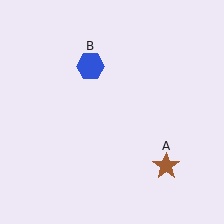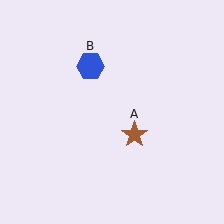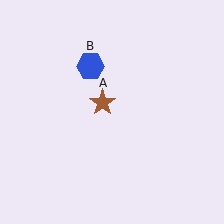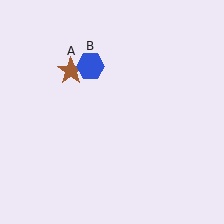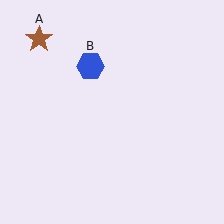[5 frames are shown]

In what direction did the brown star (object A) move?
The brown star (object A) moved up and to the left.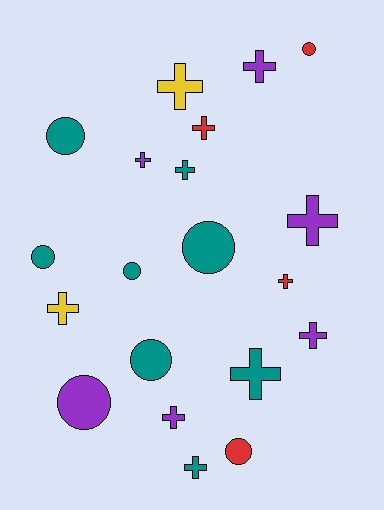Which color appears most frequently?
Teal, with 8 objects.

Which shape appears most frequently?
Cross, with 12 objects.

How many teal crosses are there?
There are 3 teal crosses.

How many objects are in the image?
There are 20 objects.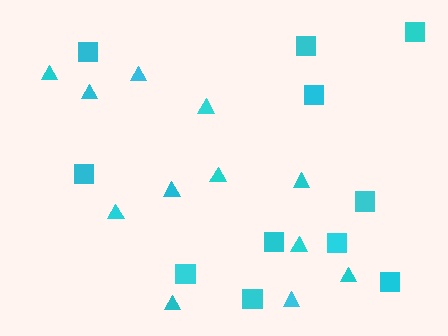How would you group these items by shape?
There are 2 groups: one group of triangles (12) and one group of squares (11).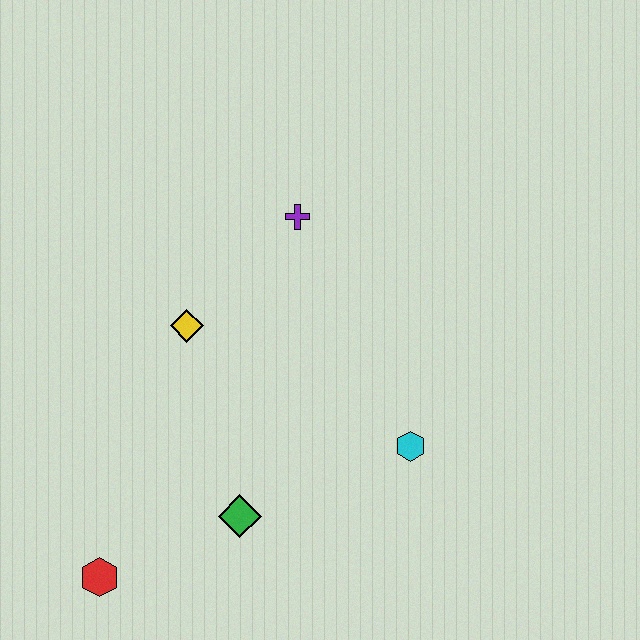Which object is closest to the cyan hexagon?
The green diamond is closest to the cyan hexagon.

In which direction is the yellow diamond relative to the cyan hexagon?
The yellow diamond is to the left of the cyan hexagon.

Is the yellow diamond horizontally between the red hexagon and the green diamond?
Yes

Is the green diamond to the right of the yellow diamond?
Yes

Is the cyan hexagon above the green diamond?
Yes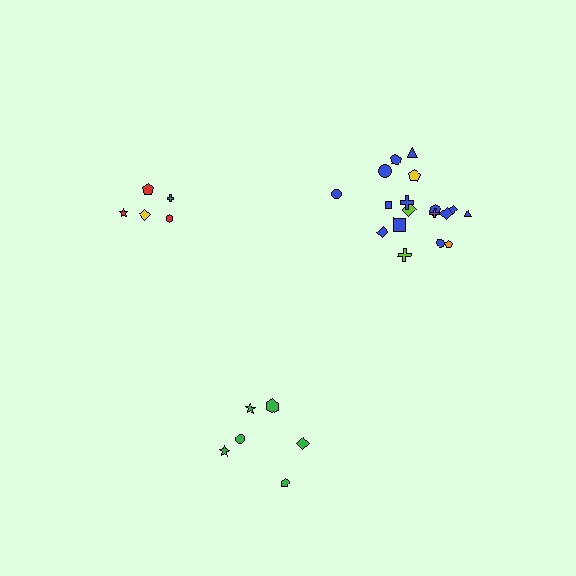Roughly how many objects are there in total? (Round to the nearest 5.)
Roughly 30 objects in total.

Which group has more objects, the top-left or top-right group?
The top-right group.